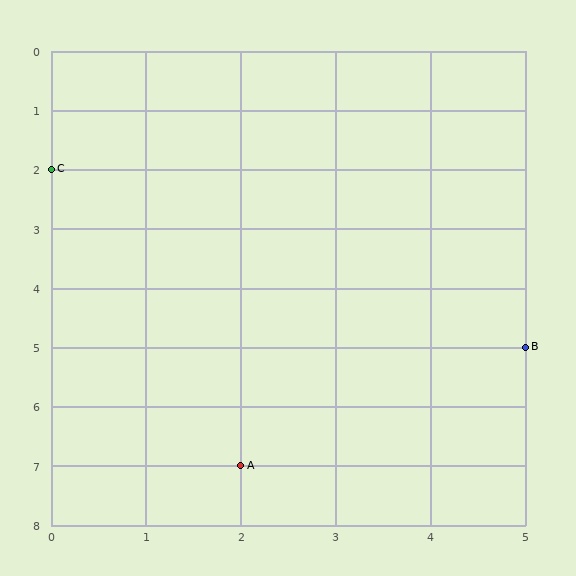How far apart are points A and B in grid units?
Points A and B are 3 columns and 2 rows apart (about 3.6 grid units diagonally).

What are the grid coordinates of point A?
Point A is at grid coordinates (2, 7).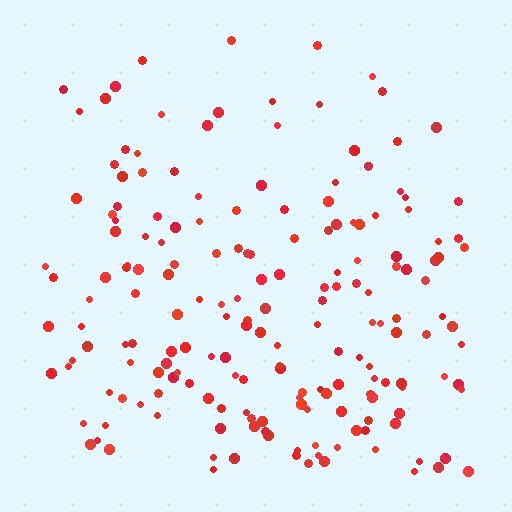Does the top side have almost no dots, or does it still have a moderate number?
Still a moderate number, just noticeably fewer than the bottom.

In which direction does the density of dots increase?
From top to bottom, with the bottom side densest.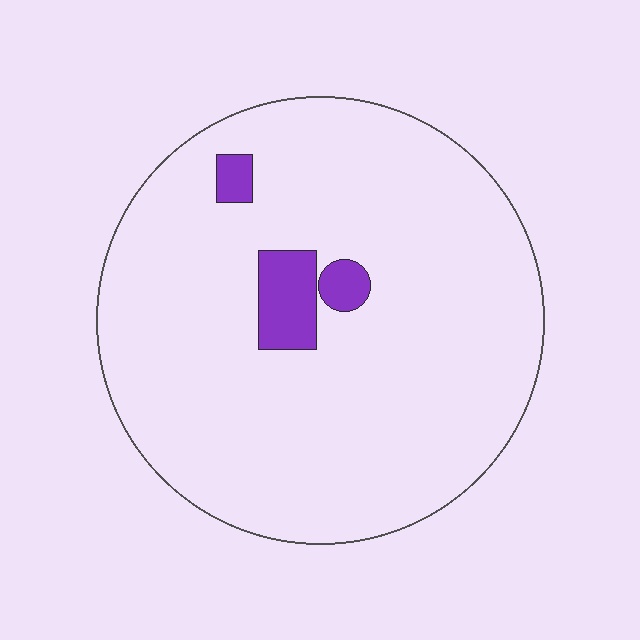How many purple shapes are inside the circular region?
3.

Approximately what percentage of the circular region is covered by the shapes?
Approximately 5%.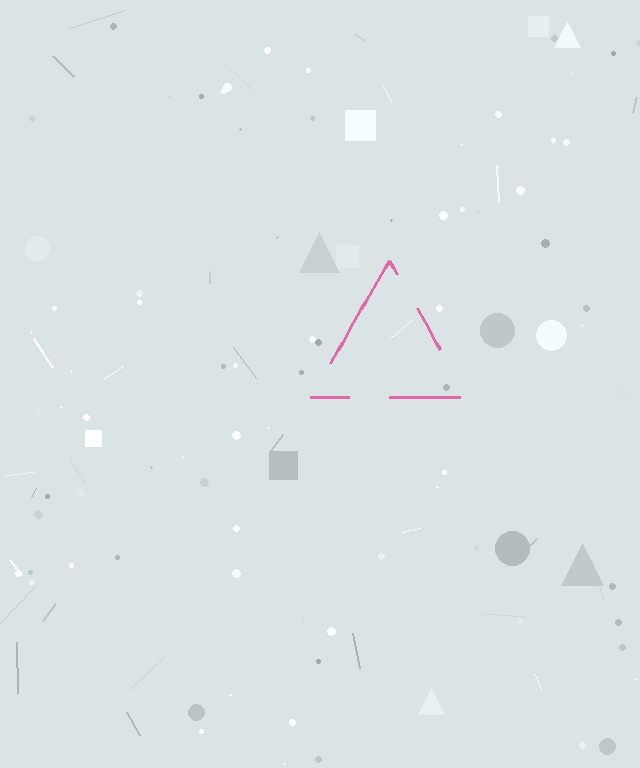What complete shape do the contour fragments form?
The contour fragments form a triangle.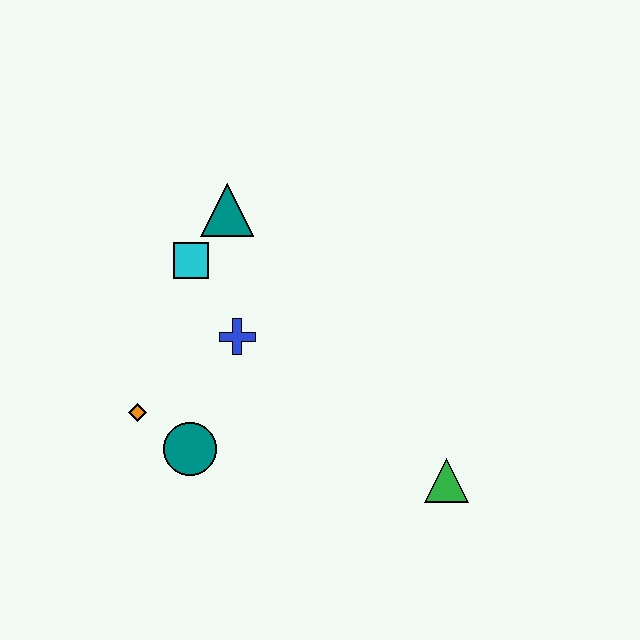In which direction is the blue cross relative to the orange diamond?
The blue cross is to the right of the orange diamond.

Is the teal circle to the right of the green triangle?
No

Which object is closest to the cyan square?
The teal triangle is closest to the cyan square.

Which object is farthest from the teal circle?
The green triangle is farthest from the teal circle.